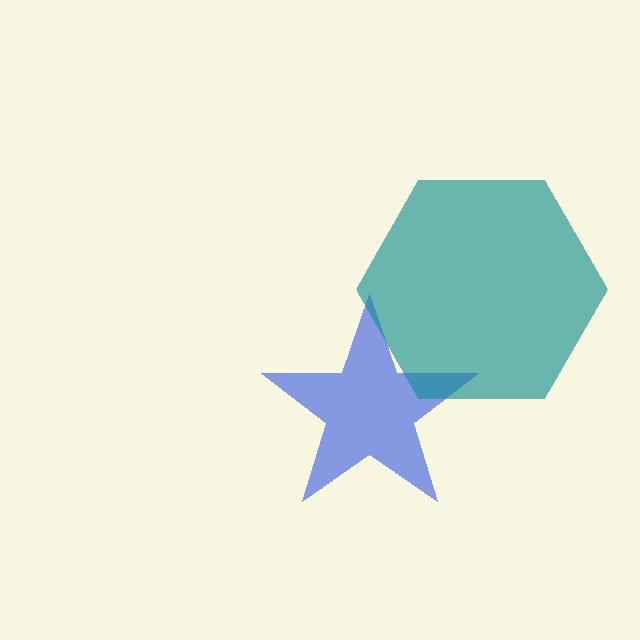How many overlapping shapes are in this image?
There are 2 overlapping shapes in the image.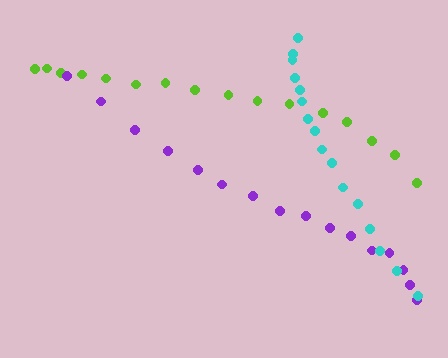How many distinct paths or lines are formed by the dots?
There are 3 distinct paths.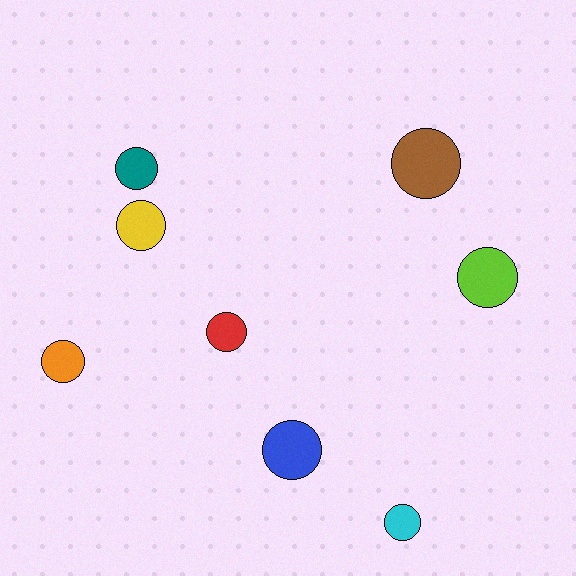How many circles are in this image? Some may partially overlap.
There are 8 circles.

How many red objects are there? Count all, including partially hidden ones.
There is 1 red object.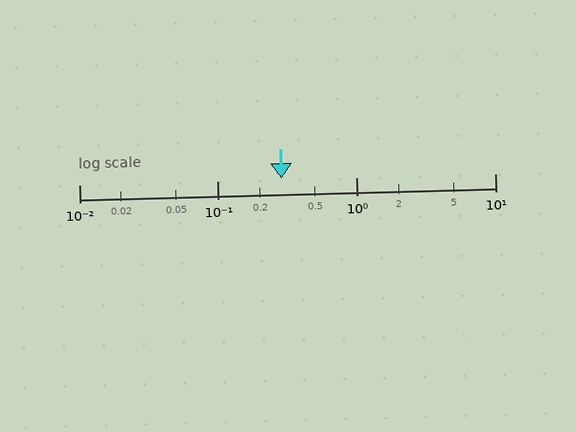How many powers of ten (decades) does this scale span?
The scale spans 3 decades, from 0.01 to 10.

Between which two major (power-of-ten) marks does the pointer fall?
The pointer is between 0.1 and 1.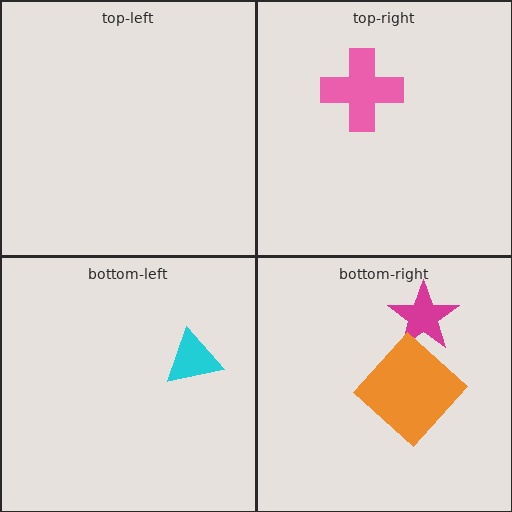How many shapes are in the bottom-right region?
2.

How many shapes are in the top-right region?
1.